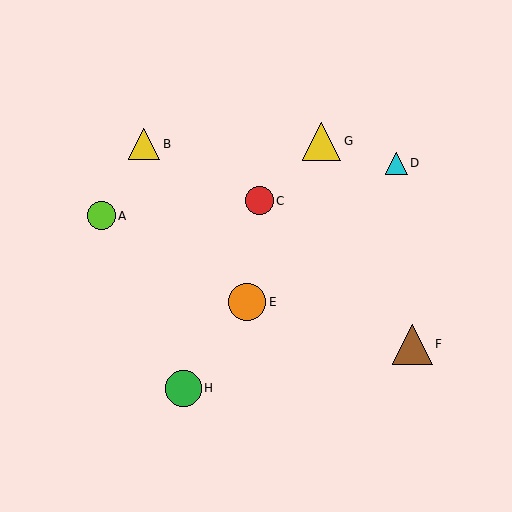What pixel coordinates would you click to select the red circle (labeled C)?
Click at (259, 201) to select the red circle C.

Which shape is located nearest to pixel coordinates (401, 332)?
The brown triangle (labeled F) at (413, 344) is nearest to that location.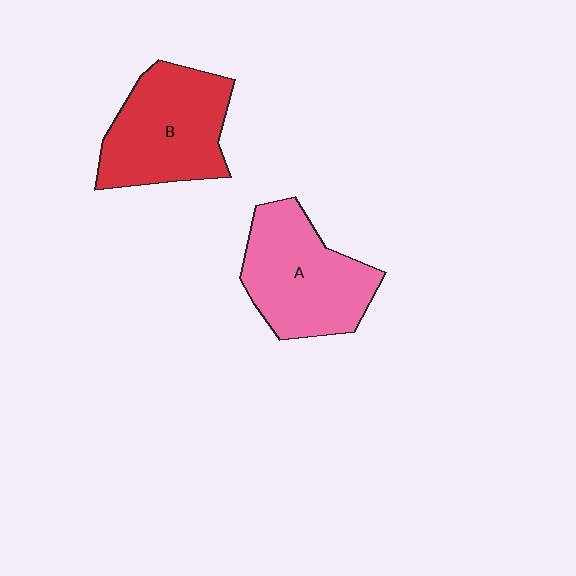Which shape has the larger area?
Shape A (pink).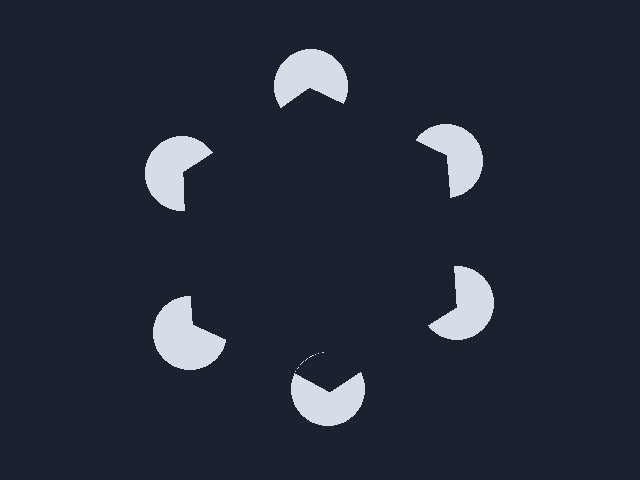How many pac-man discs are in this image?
There are 6 — one at each vertex of the illusory hexagon.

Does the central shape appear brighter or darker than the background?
It typically appears slightly darker than the background, even though no actual brightness change is drawn.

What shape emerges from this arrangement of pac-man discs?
An illusory hexagon — its edges are inferred from the aligned wedge cuts in the pac-man discs, not physically drawn.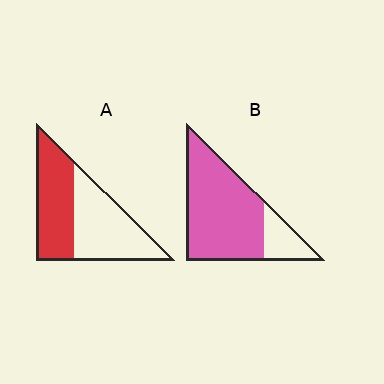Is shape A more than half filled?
Roughly half.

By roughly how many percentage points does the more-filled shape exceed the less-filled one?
By roughly 35 percentage points (B over A).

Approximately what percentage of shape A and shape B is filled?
A is approximately 45% and B is approximately 80%.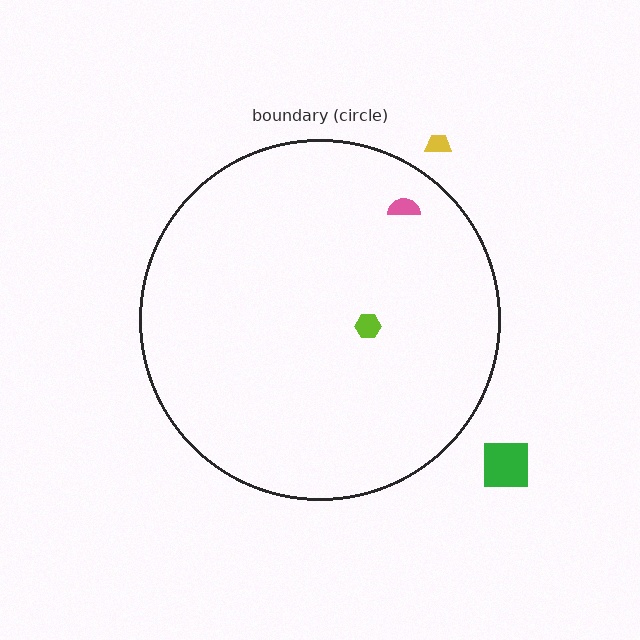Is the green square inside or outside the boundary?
Outside.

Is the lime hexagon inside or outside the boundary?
Inside.